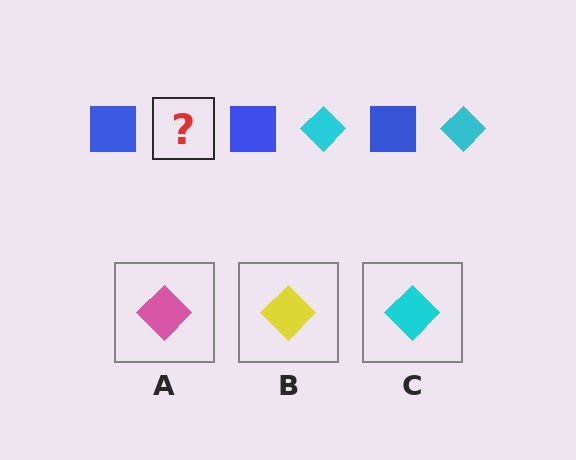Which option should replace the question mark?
Option C.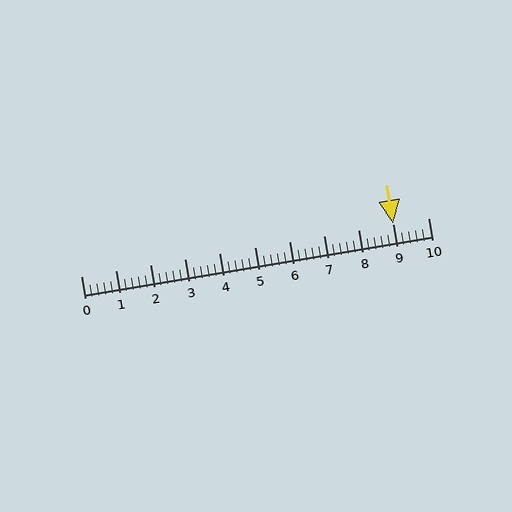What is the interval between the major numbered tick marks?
The major tick marks are spaced 1 units apart.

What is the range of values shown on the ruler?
The ruler shows values from 0 to 10.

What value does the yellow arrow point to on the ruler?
The yellow arrow points to approximately 9.0.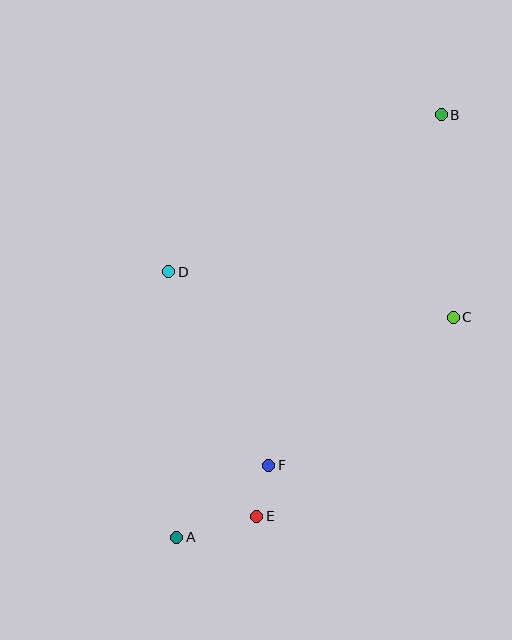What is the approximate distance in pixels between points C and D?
The distance between C and D is approximately 288 pixels.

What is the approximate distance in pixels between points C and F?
The distance between C and F is approximately 236 pixels.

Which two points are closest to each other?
Points E and F are closest to each other.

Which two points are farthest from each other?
Points A and B are farthest from each other.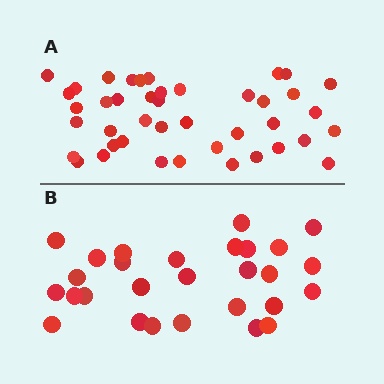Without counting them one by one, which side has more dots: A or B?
Region A (the top region) has more dots.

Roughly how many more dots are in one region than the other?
Region A has approximately 15 more dots than region B.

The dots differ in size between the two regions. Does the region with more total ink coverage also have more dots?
No. Region B has more total ink coverage because its dots are larger, but region A actually contains more individual dots. Total area can be misleading — the number of items is what matters here.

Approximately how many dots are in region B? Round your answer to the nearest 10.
About 30 dots. (The exact count is 28, which rounds to 30.)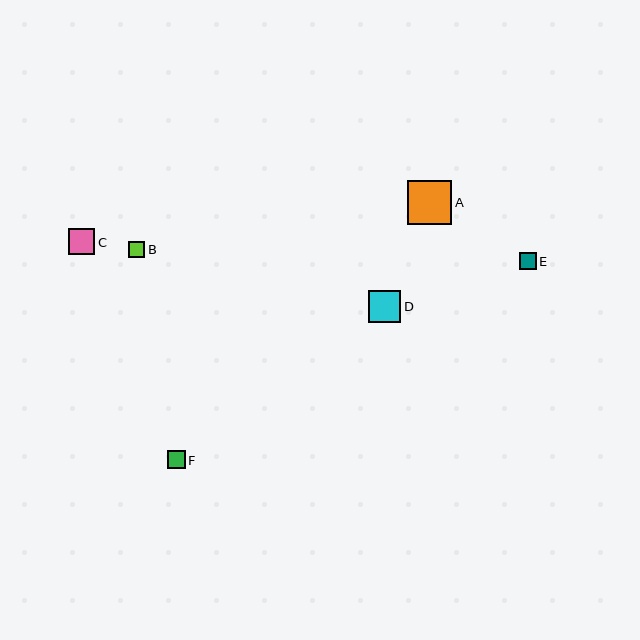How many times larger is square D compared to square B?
Square D is approximately 1.9 times the size of square B.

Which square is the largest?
Square A is the largest with a size of approximately 44 pixels.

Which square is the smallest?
Square B is the smallest with a size of approximately 16 pixels.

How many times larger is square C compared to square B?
Square C is approximately 1.6 times the size of square B.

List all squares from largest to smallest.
From largest to smallest: A, D, C, F, E, B.